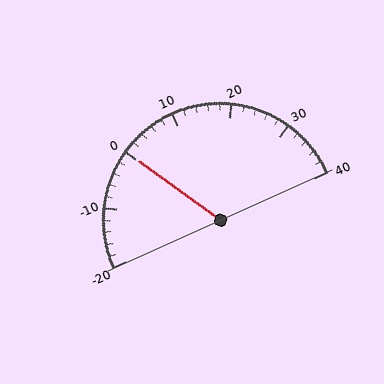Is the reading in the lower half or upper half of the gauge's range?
The reading is in the lower half of the range (-20 to 40).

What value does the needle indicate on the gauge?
The needle indicates approximately 0.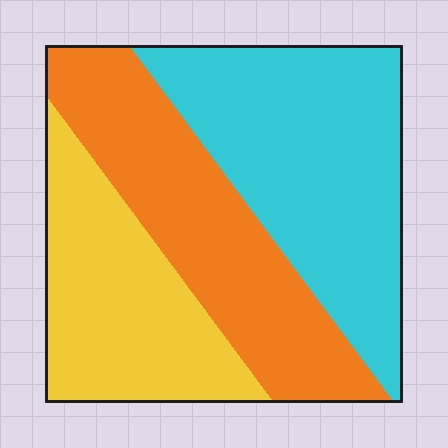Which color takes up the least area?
Yellow, at roughly 30%.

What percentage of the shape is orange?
Orange covers around 35% of the shape.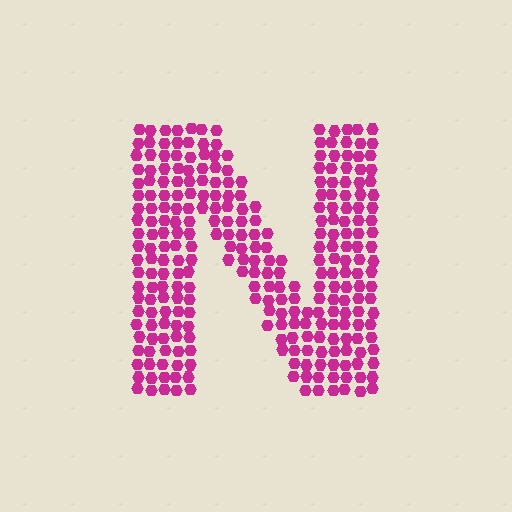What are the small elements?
The small elements are hexagons.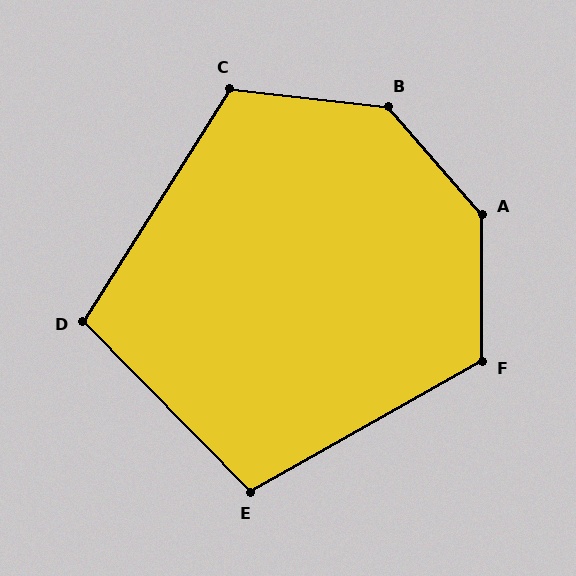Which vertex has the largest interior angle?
A, at approximately 139 degrees.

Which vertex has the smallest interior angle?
D, at approximately 103 degrees.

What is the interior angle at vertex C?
Approximately 116 degrees (obtuse).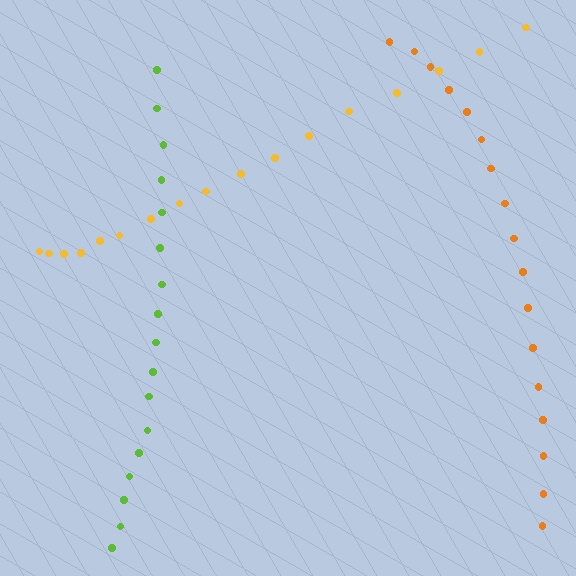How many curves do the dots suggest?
There are 3 distinct paths.